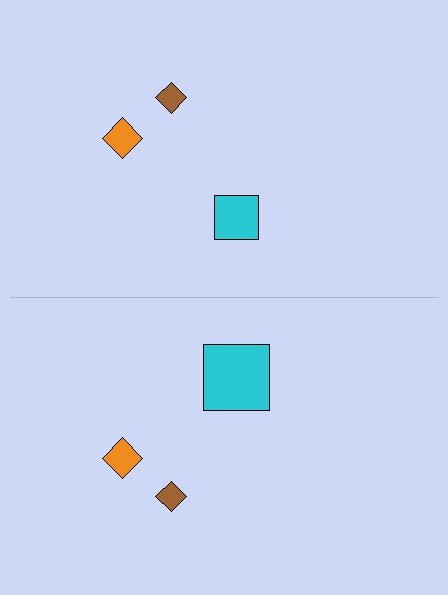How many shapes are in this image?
There are 6 shapes in this image.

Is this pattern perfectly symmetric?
No, the pattern is not perfectly symmetric. The cyan square on the bottom side has a different size than its mirror counterpart.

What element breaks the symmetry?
The cyan square on the bottom side has a different size than its mirror counterpart.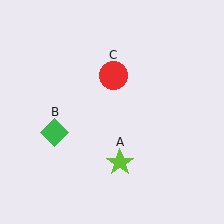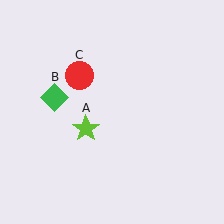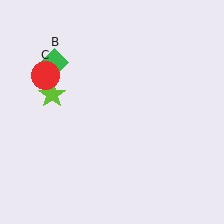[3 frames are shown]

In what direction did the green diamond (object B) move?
The green diamond (object B) moved up.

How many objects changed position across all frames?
3 objects changed position: lime star (object A), green diamond (object B), red circle (object C).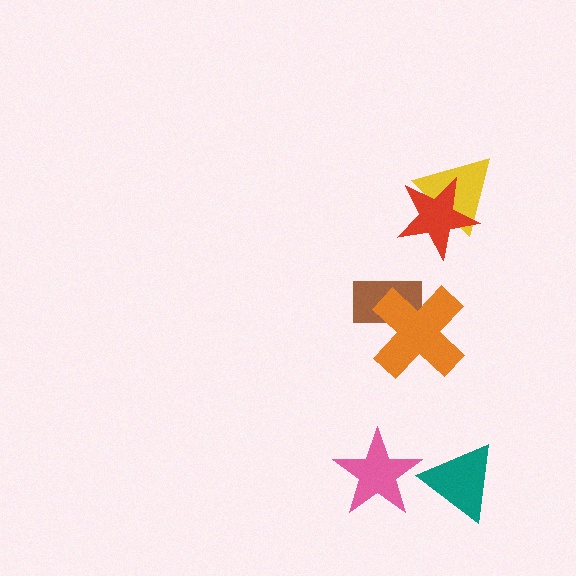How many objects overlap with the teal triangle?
1 object overlaps with the teal triangle.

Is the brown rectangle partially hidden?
Yes, it is partially covered by another shape.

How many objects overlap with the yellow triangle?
1 object overlaps with the yellow triangle.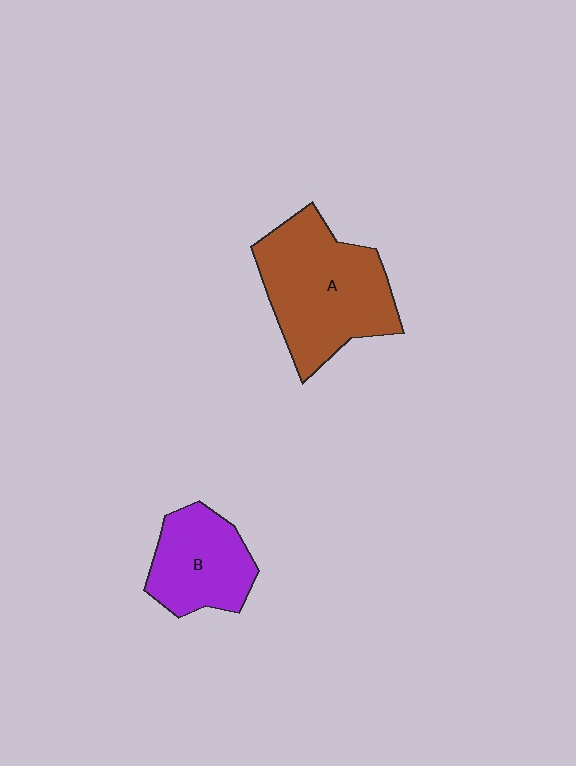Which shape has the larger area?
Shape A (brown).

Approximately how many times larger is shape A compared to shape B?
Approximately 1.6 times.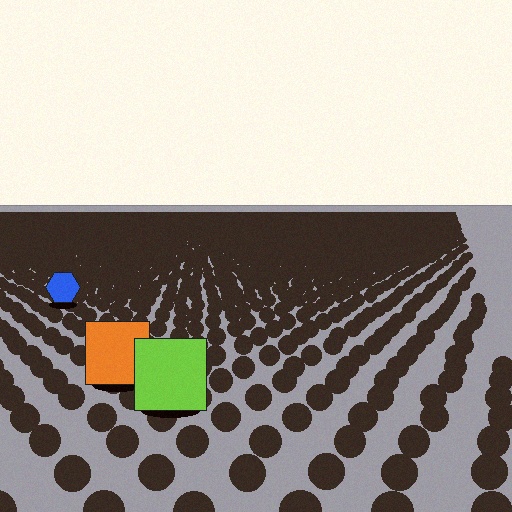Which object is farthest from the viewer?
The blue hexagon is farthest from the viewer. It appears smaller and the ground texture around it is denser.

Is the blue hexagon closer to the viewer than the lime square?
No. The lime square is closer — you can tell from the texture gradient: the ground texture is coarser near it.